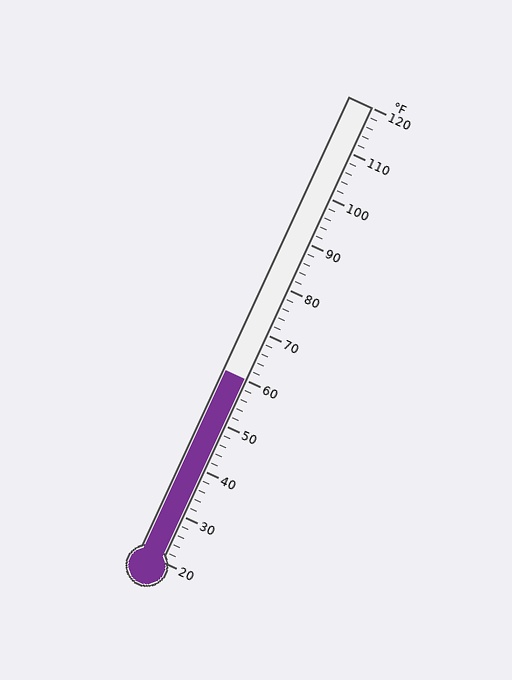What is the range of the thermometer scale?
The thermometer scale ranges from 20°F to 120°F.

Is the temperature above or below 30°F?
The temperature is above 30°F.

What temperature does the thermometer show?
The thermometer shows approximately 60°F.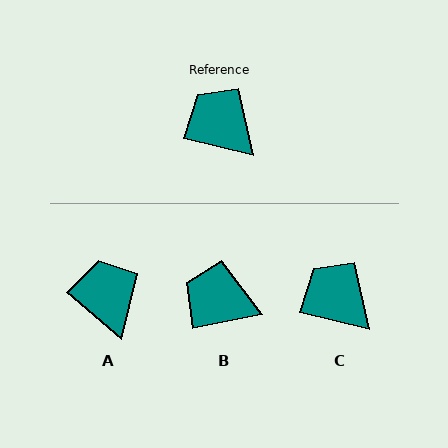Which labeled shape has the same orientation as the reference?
C.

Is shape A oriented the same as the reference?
No, it is off by about 27 degrees.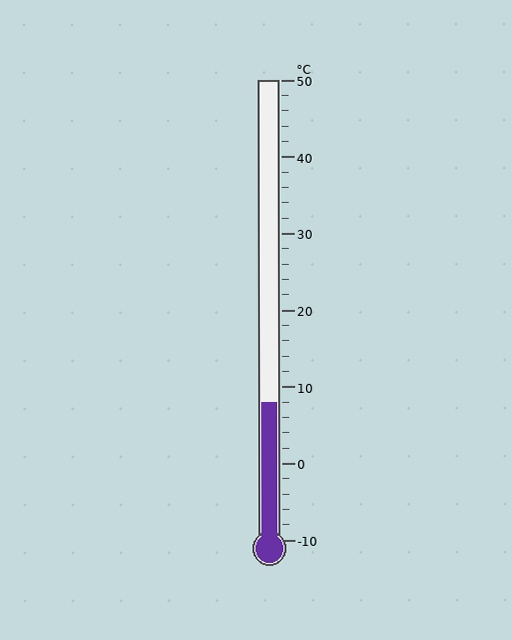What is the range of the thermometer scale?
The thermometer scale ranges from -10°C to 50°C.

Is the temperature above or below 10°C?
The temperature is below 10°C.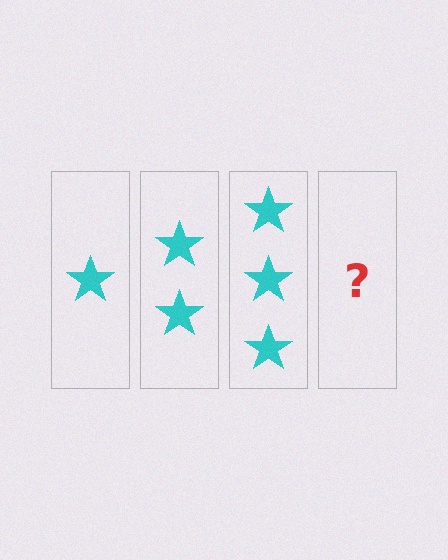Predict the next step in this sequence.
The next step is 4 stars.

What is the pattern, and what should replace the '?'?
The pattern is that each step adds one more star. The '?' should be 4 stars.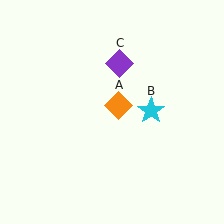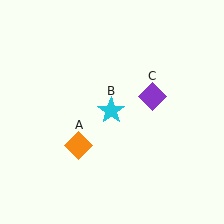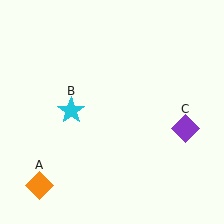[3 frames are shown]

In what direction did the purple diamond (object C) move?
The purple diamond (object C) moved down and to the right.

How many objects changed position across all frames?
3 objects changed position: orange diamond (object A), cyan star (object B), purple diamond (object C).